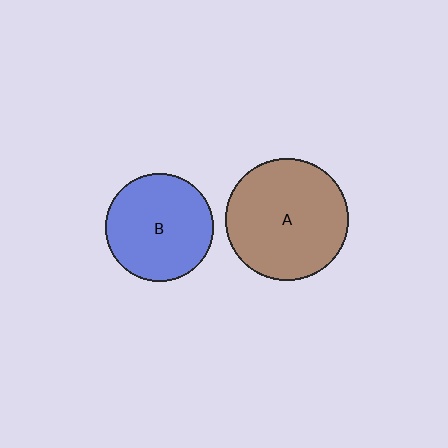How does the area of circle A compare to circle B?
Approximately 1.3 times.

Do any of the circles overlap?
No, none of the circles overlap.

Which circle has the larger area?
Circle A (brown).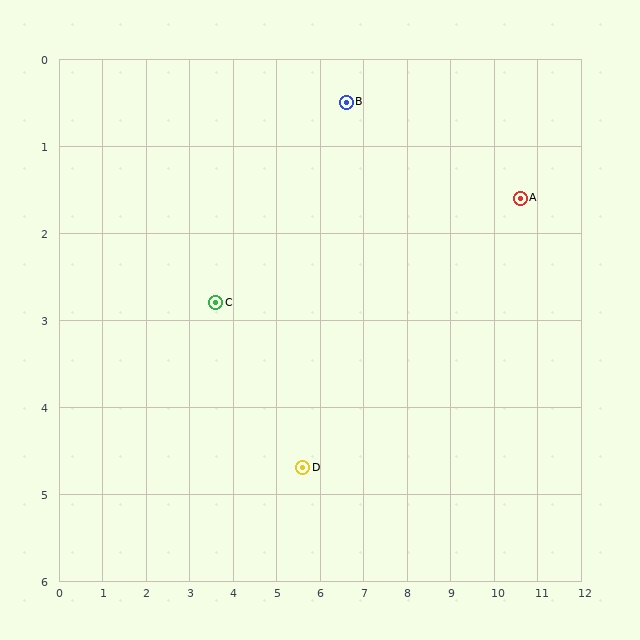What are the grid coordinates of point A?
Point A is at approximately (10.6, 1.6).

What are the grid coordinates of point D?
Point D is at approximately (5.6, 4.7).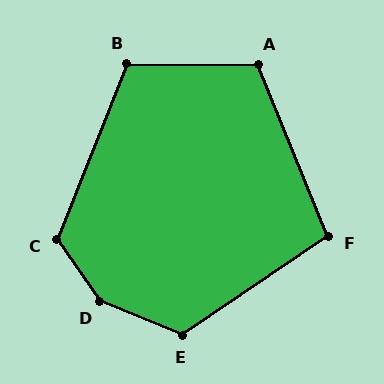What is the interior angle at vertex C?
Approximately 124 degrees (obtuse).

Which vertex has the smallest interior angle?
F, at approximately 102 degrees.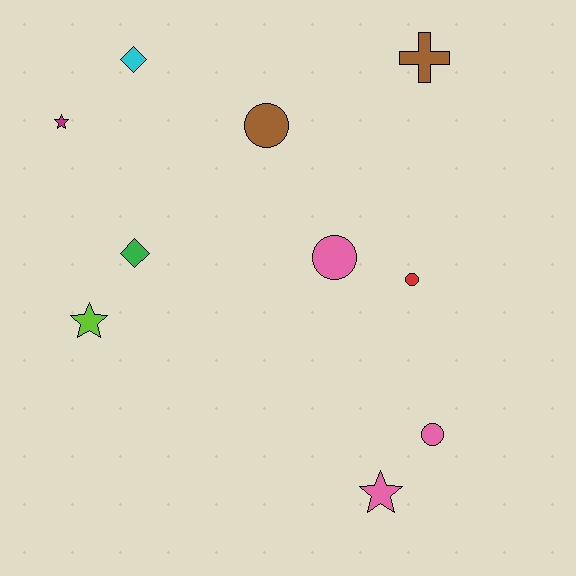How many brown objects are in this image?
There are 2 brown objects.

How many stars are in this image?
There are 3 stars.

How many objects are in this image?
There are 10 objects.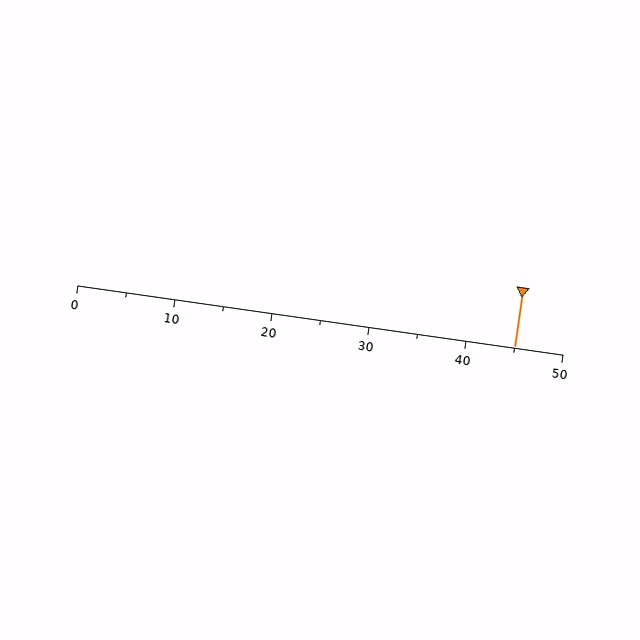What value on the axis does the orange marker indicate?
The marker indicates approximately 45.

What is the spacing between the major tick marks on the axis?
The major ticks are spaced 10 apart.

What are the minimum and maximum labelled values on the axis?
The axis runs from 0 to 50.